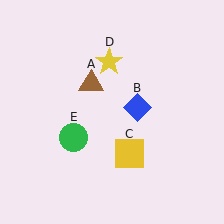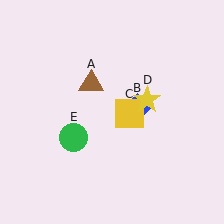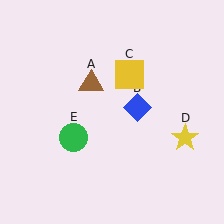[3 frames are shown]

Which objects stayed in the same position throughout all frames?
Brown triangle (object A) and blue diamond (object B) and green circle (object E) remained stationary.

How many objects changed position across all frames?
2 objects changed position: yellow square (object C), yellow star (object D).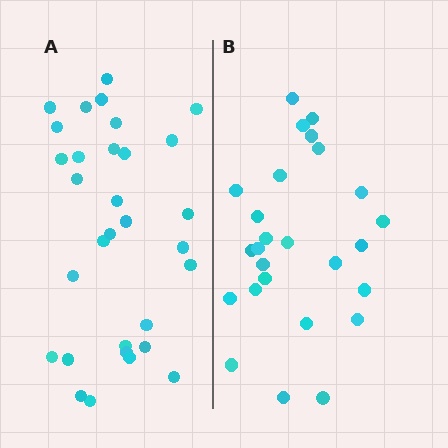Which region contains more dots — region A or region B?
Region A (the left region) has more dots.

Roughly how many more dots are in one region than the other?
Region A has about 5 more dots than region B.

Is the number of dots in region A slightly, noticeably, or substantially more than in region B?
Region A has only slightly more — the two regions are fairly close. The ratio is roughly 1.2 to 1.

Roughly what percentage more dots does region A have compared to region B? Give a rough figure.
About 20% more.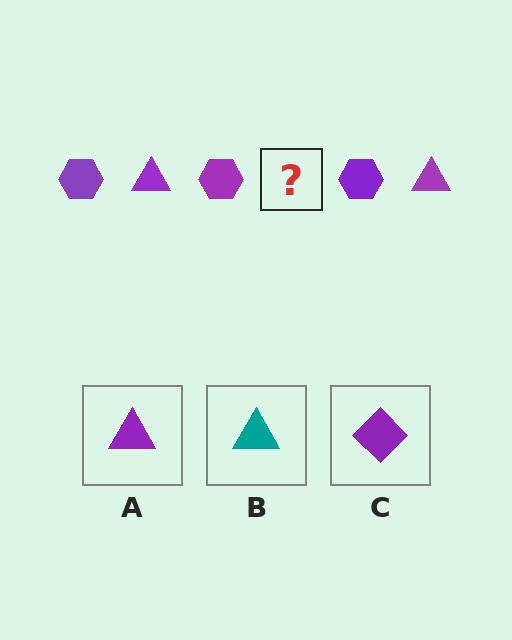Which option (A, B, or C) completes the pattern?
A.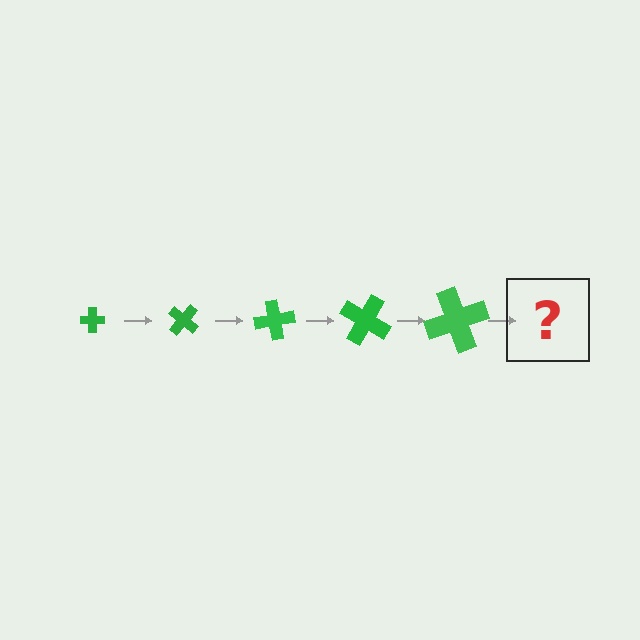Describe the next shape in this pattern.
It should be a cross, larger than the previous one and rotated 200 degrees from the start.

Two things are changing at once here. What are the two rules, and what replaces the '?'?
The two rules are that the cross grows larger each step and it rotates 40 degrees each step. The '?' should be a cross, larger than the previous one and rotated 200 degrees from the start.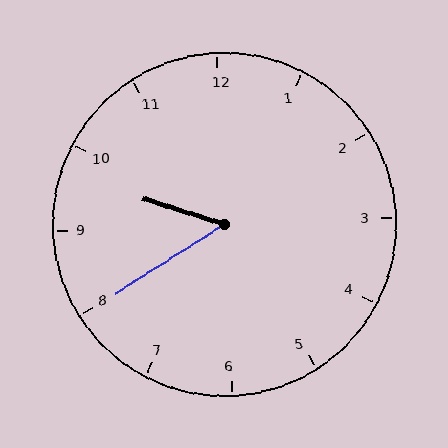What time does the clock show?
9:40.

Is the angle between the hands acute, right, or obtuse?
It is acute.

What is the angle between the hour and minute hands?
Approximately 50 degrees.